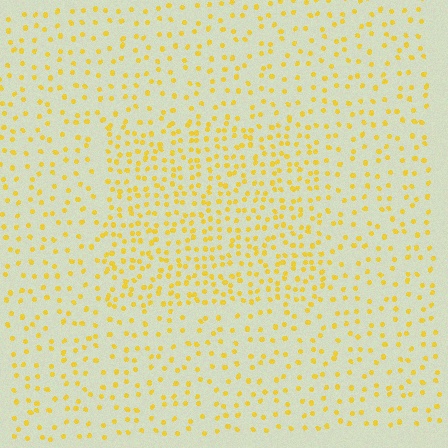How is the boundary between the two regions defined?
The boundary is defined by a change in element density (approximately 1.9x ratio). All elements are the same color, size, and shape.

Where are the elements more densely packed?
The elements are more densely packed inside the rectangle boundary.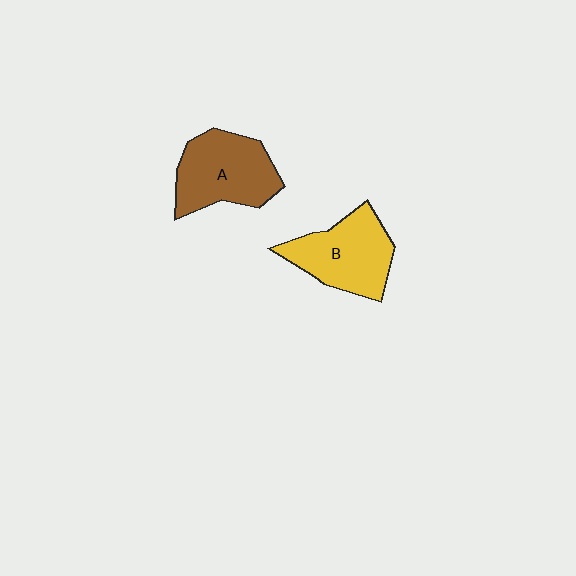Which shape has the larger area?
Shape A (brown).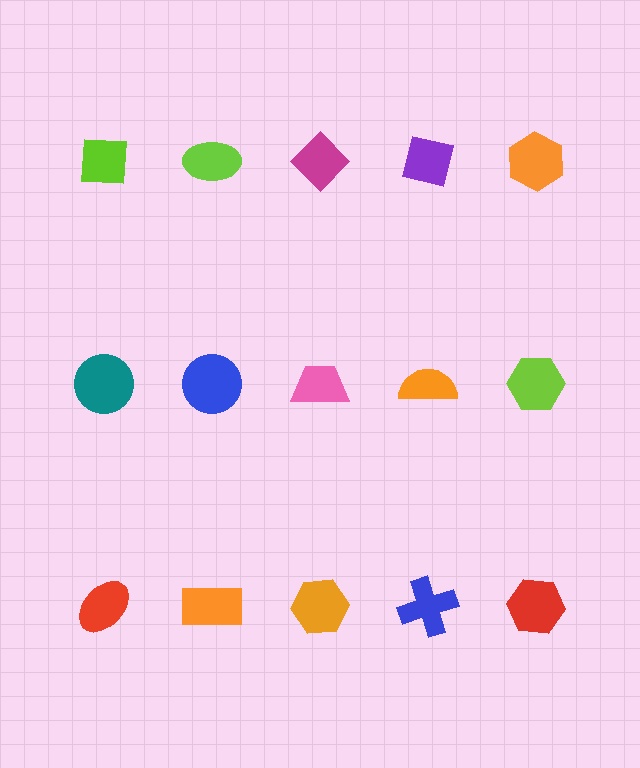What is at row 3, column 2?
An orange rectangle.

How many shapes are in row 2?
5 shapes.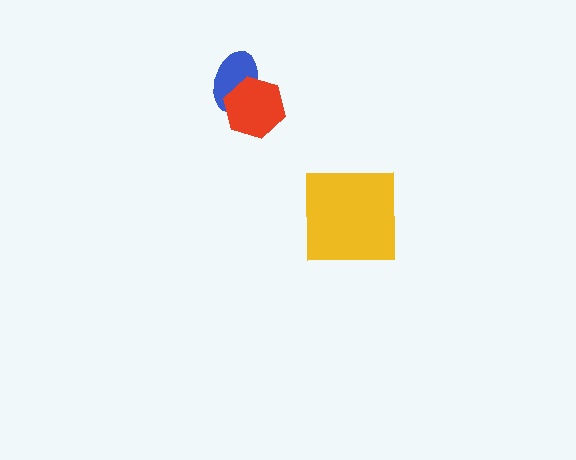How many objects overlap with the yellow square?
0 objects overlap with the yellow square.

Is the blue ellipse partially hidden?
Yes, it is partially covered by another shape.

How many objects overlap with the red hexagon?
1 object overlaps with the red hexagon.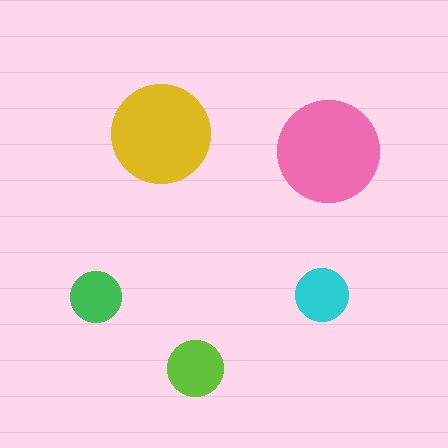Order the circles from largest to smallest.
the pink one, the yellow one, the lime one, the cyan one, the green one.